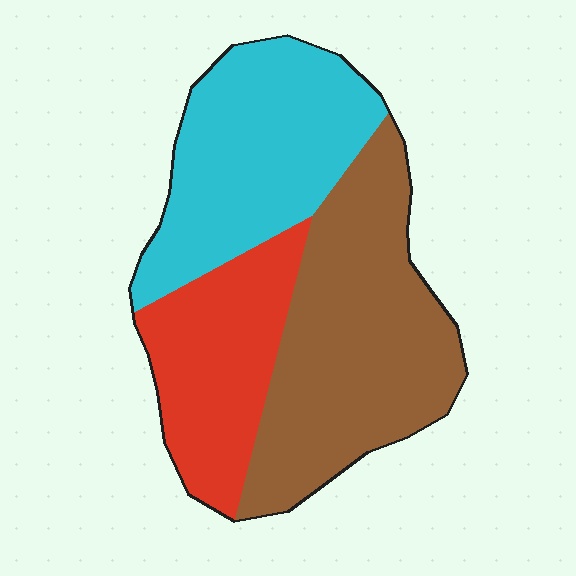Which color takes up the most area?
Brown, at roughly 40%.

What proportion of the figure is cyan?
Cyan covers around 35% of the figure.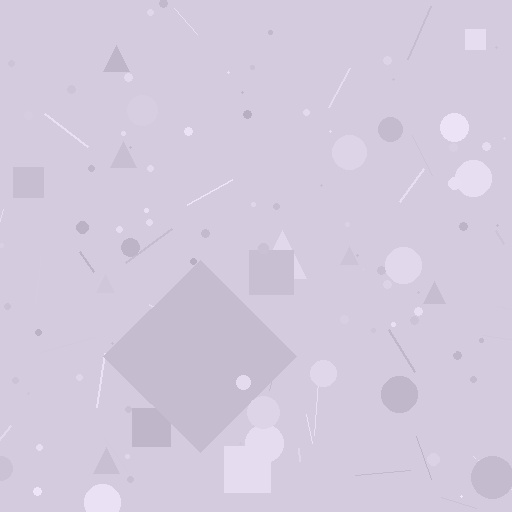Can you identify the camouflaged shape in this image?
The camouflaged shape is a diamond.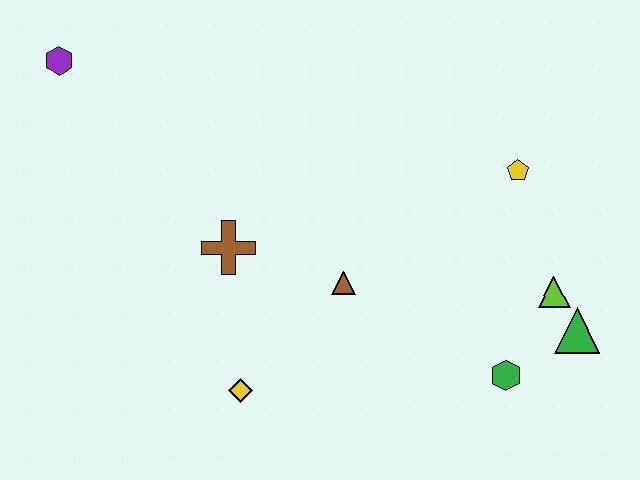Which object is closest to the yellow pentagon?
The lime triangle is closest to the yellow pentagon.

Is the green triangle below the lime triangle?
Yes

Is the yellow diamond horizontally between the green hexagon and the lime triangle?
No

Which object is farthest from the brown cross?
The green triangle is farthest from the brown cross.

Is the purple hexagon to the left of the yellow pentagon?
Yes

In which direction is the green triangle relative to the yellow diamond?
The green triangle is to the right of the yellow diamond.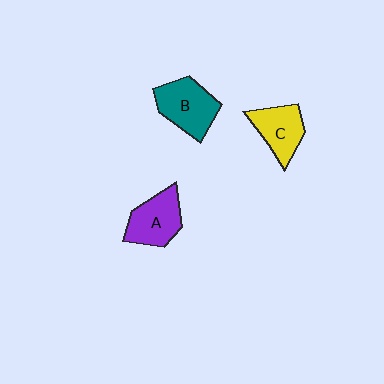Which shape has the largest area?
Shape B (teal).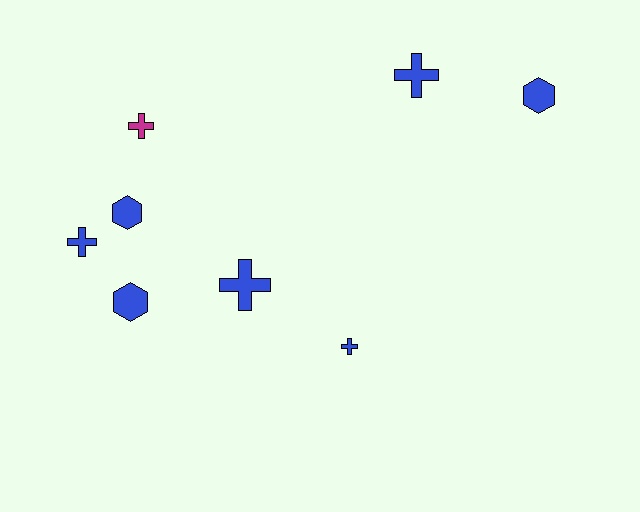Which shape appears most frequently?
Cross, with 5 objects.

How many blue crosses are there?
There are 4 blue crosses.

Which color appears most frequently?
Blue, with 7 objects.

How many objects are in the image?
There are 8 objects.